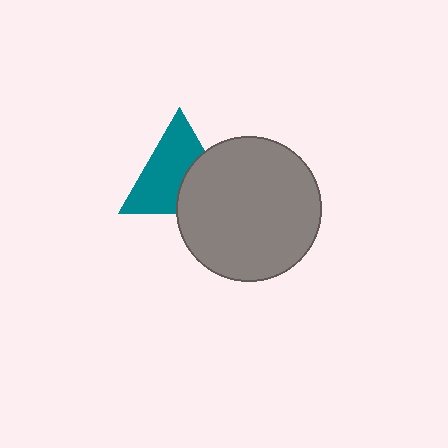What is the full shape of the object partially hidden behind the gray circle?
The partially hidden object is a teal triangle.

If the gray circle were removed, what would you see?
You would see the complete teal triangle.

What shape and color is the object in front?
The object in front is a gray circle.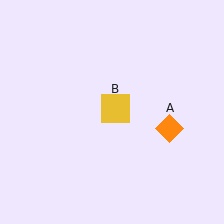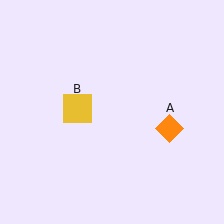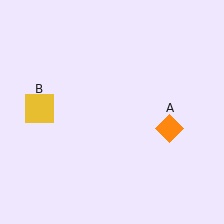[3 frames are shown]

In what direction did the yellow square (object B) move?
The yellow square (object B) moved left.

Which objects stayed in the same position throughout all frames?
Orange diamond (object A) remained stationary.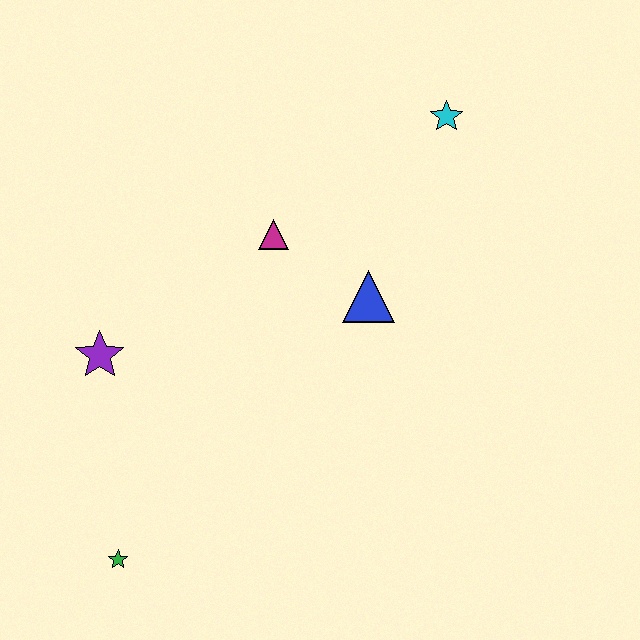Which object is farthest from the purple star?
The cyan star is farthest from the purple star.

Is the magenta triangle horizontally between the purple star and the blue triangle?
Yes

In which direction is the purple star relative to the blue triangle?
The purple star is to the left of the blue triangle.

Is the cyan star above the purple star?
Yes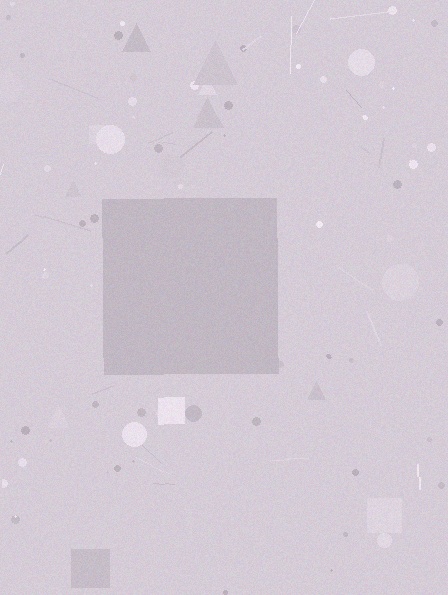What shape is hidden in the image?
A square is hidden in the image.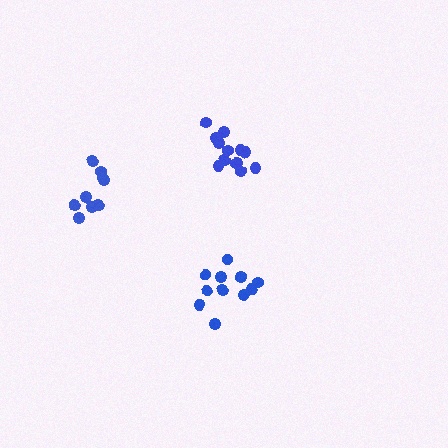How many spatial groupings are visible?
There are 3 spatial groupings.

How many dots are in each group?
Group 1: 13 dots, Group 2: 12 dots, Group 3: 9 dots (34 total).